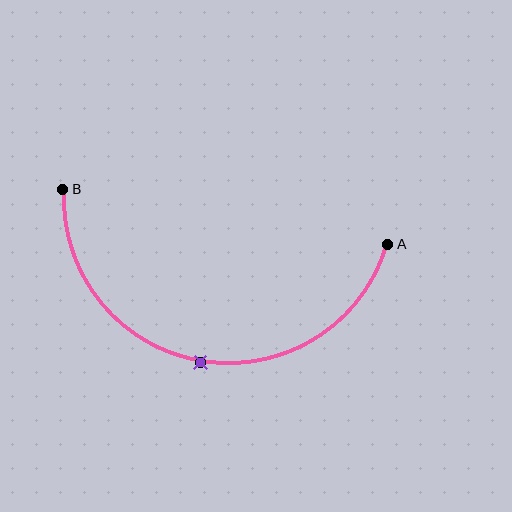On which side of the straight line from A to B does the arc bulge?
The arc bulges below the straight line connecting A and B.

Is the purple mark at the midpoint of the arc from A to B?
Yes. The purple mark lies on the arc at equal arc-length from both A and B — it is the arc midpoint.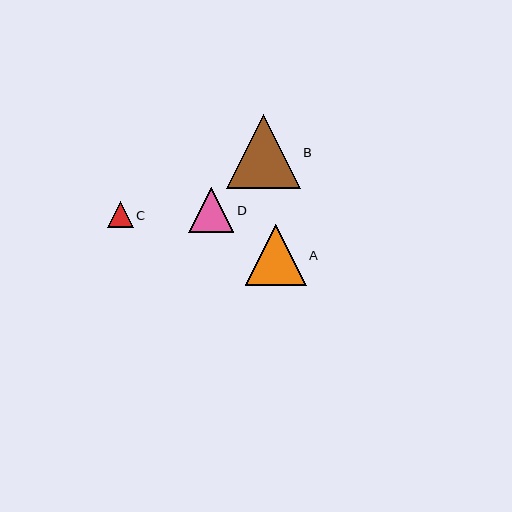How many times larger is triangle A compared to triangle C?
Triangle A is approximately 2.4 times the size of triangle C.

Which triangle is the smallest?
Triangle C is the smallest with a size of approximately 26 pixels.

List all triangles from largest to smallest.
From largest to smallest: B, A, D, C.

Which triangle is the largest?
Triangle B is the largest with a size of approximately 74 pixels.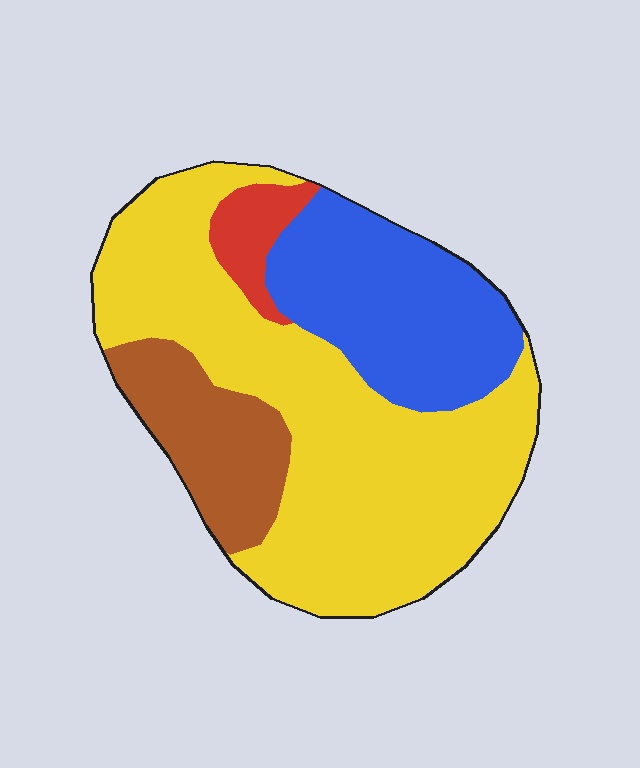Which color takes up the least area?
Red, at roughly 5%.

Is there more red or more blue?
Blue.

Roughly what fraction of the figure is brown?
Brown covers 15% of the figure.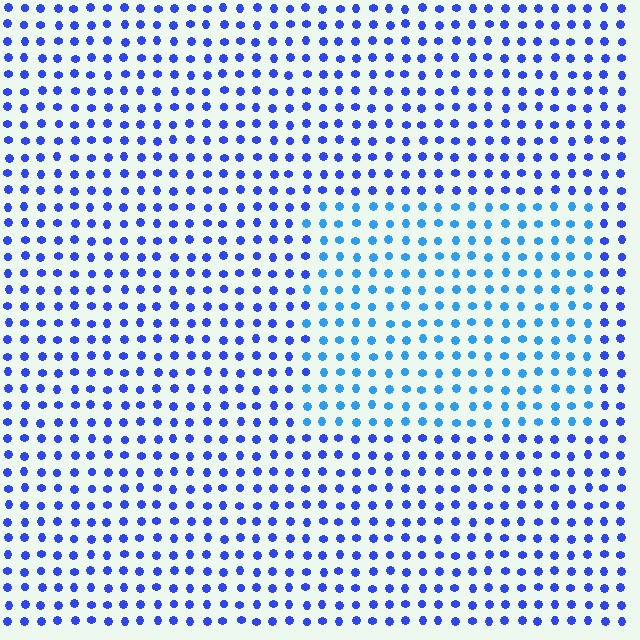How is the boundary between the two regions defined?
The boundary is defined purely by a slight shift in hue (about 29 degrees). Spacing, size, and orientation are identical on both sides.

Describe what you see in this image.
The image is filled with small blue elements in a uniform arrangement. A rectangle-shaped region is visible where the elements are tinted to a slightly different hue, forming a subtle color boundary.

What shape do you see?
I see a rectangle.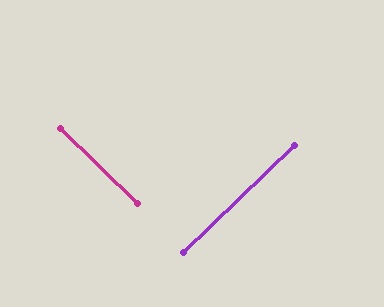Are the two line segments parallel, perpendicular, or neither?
Perpendicular — they meet at approximately 88°.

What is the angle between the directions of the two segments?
Approximately 88 degrees.